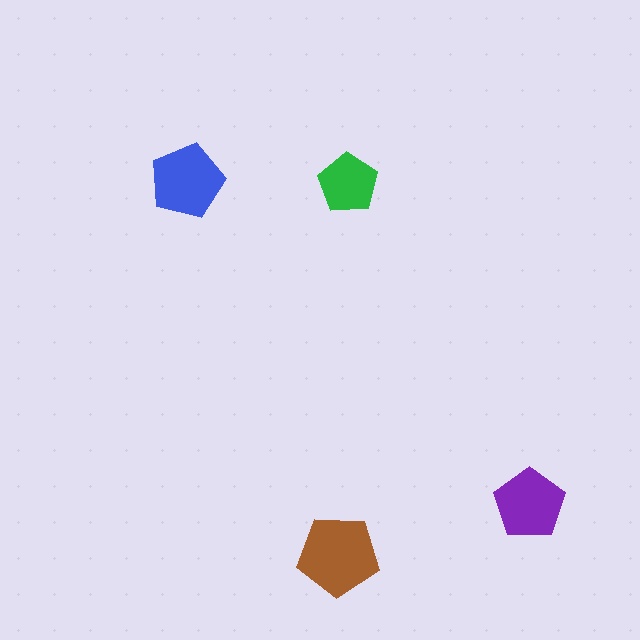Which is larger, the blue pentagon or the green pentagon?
The blue one.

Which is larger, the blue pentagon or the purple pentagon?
The blue one.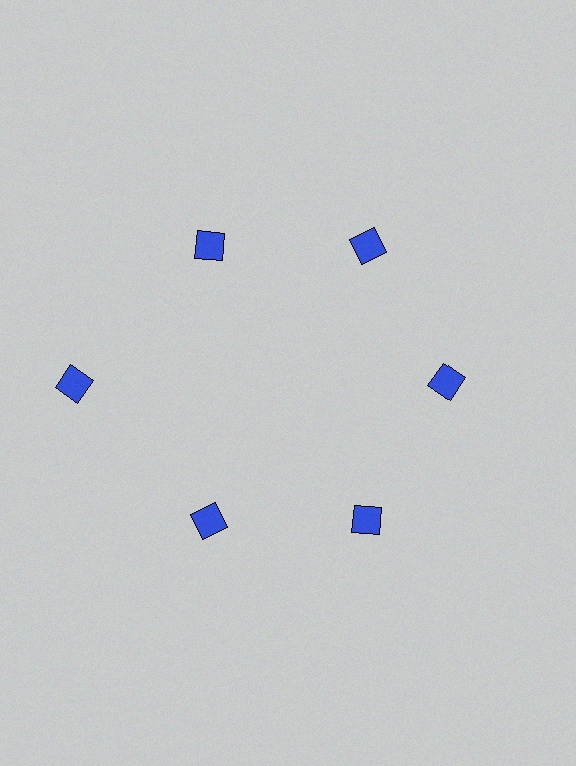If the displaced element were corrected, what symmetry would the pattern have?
It would have 6-fold rotational symmetry — the pattern would map onto itself every 60 degrees.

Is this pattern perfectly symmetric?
No. The 6 blue diamonds are arranged in a ring, but one element near the 9 o'clock position is pushed outward from the center, breaking the 6-fold rotational symmetry.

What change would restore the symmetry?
The symmetry would be restored by moving it inward, back onto the ring so that all 6 diamonds sit at equal angles and equal distance from the center.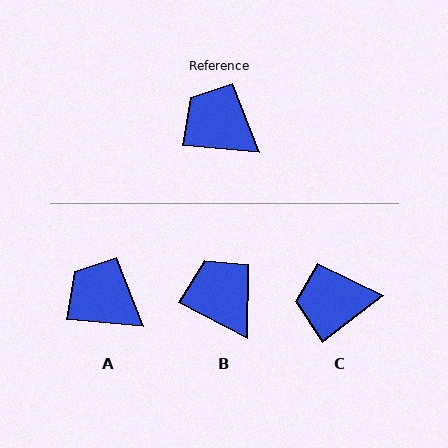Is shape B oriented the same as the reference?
No, it is off by about 23 degrees.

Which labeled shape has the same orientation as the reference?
A.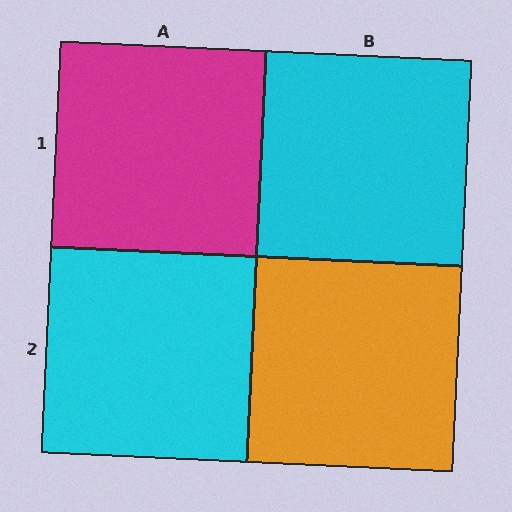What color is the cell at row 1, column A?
Magenta.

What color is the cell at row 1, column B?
Cyan.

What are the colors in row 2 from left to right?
Cyan, orange.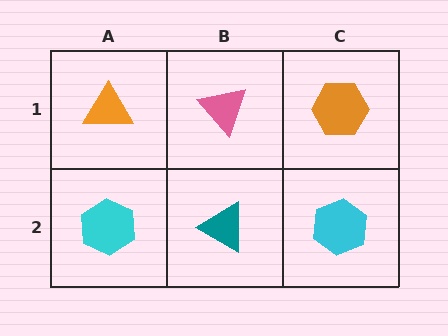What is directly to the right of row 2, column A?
A teal triangle.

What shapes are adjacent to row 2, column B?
A pink triangle (row 1, column B), a cyan hexagon (row 2, column A), a cyan hexagon (row 2, column C).